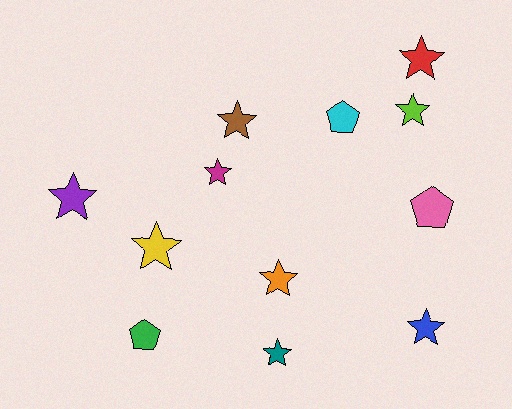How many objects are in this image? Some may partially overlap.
There are 12 objects.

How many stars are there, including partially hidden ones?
There are 9 stars.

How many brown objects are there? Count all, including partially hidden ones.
There is 1 brown object.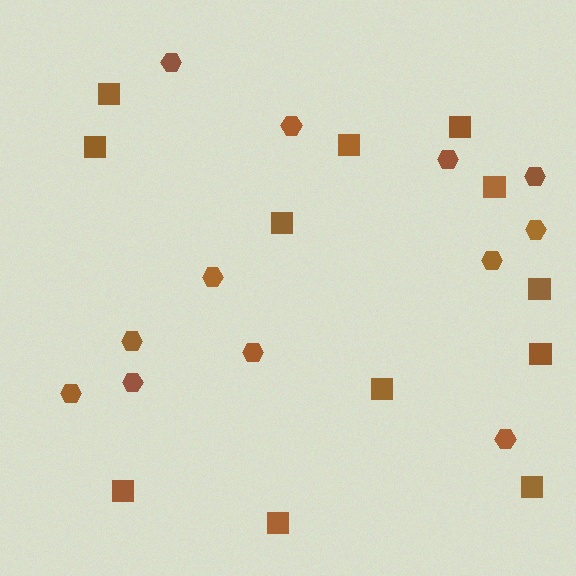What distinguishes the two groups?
There are 2 groups: one group of squares (12) and one group of hexagons (12).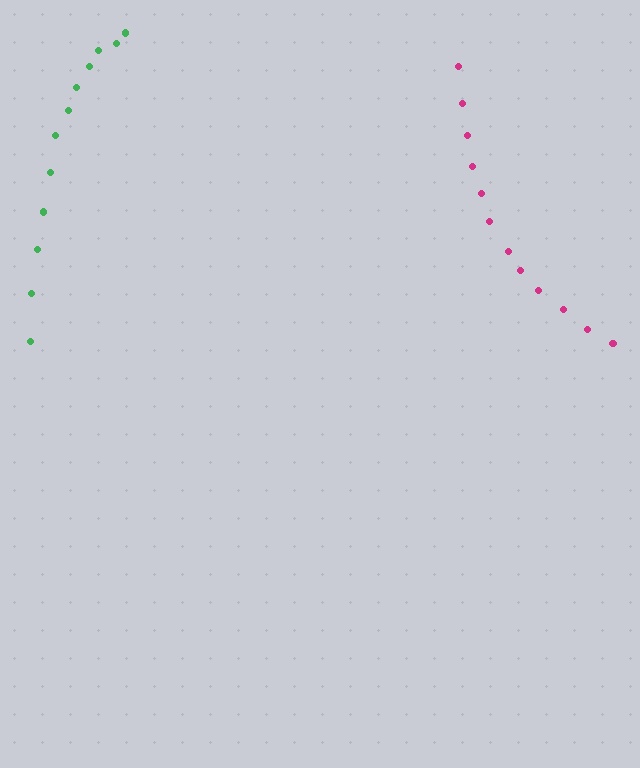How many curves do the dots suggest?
There are 2 distinct paths.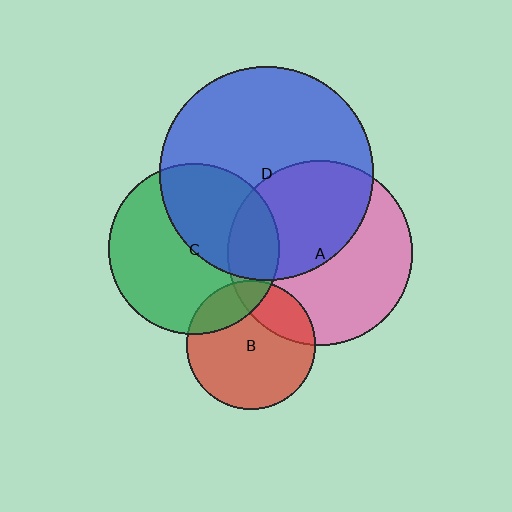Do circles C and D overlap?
Yes.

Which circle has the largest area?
Circle D (blue).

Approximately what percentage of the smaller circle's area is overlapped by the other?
Approximately 45%.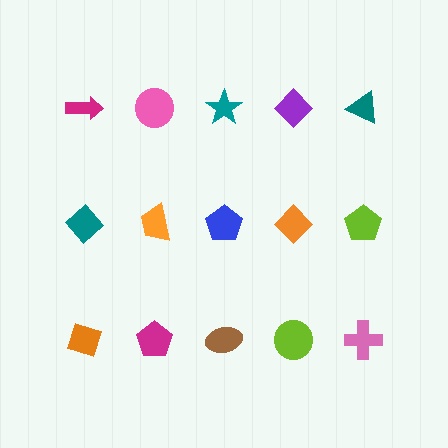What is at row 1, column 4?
A purple diamond.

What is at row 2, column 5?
A lime pentagon.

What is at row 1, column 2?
A pink circle.